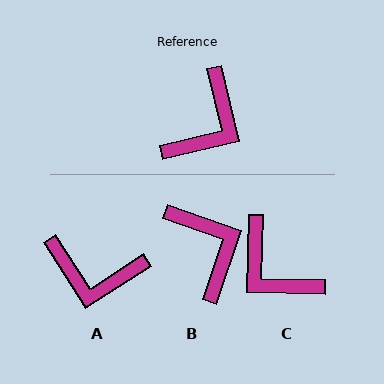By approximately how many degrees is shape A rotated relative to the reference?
Approximately 70 degrees clockwise.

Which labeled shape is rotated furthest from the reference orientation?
C, about 104 degrees away.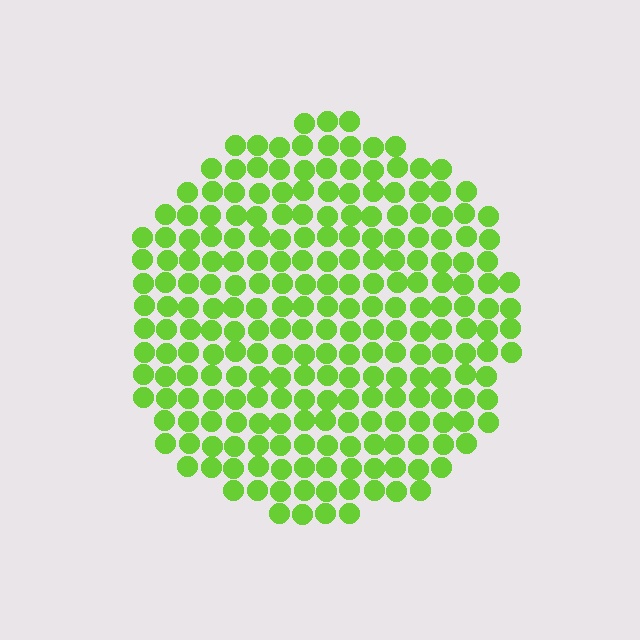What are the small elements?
The small elements are circles.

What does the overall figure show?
The overall figure shows a circle.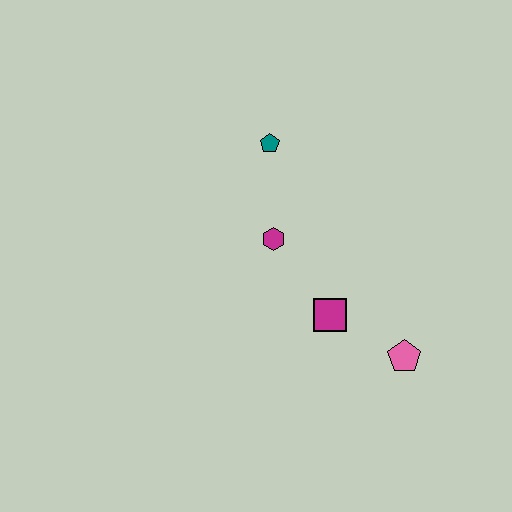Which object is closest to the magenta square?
The pink pentagon is closest to the magenta square.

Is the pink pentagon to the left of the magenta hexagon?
No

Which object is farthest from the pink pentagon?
The teal pentagon is farthest from the pink pentagon.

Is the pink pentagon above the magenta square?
No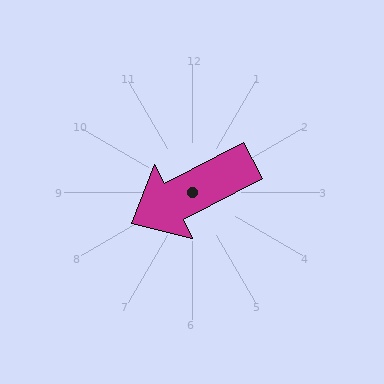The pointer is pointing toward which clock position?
Roughly 8 o'clock.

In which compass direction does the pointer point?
Southwest.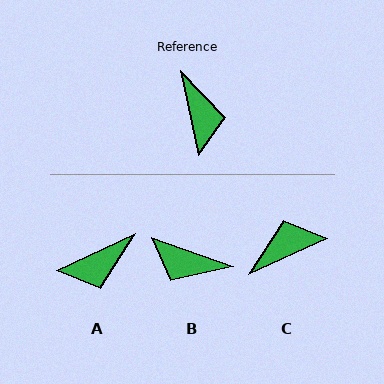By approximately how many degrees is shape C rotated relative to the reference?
Approximately 102 degrees counter-clockwise.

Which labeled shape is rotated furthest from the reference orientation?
B, about 122 degrees away.